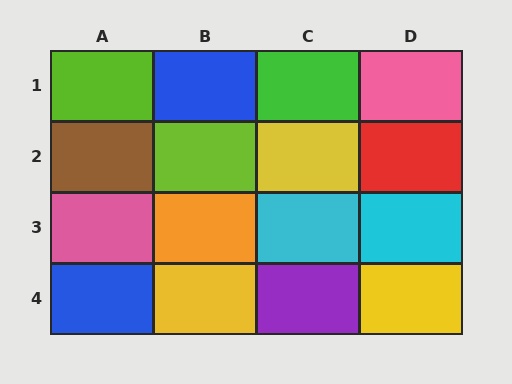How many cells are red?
1 cell is red.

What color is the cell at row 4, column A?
Blue.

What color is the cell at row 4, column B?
Yellow.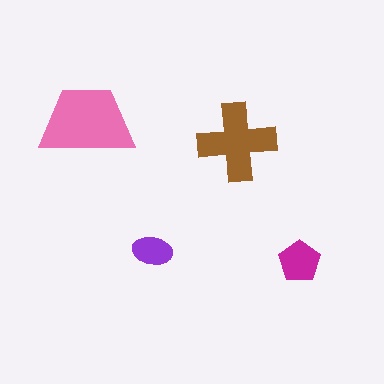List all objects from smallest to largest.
The purple ellipse, the magenta pentagon, the brown cross, the pink trapezoid.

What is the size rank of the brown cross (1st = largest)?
2nd.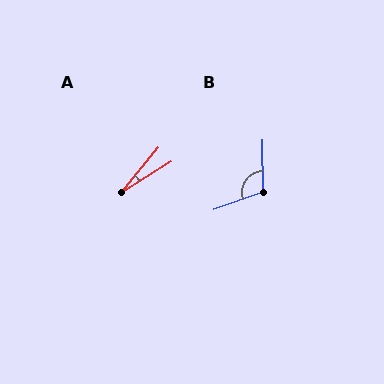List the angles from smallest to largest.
A (19°), B (110°).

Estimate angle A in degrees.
Approximately 19 degrees.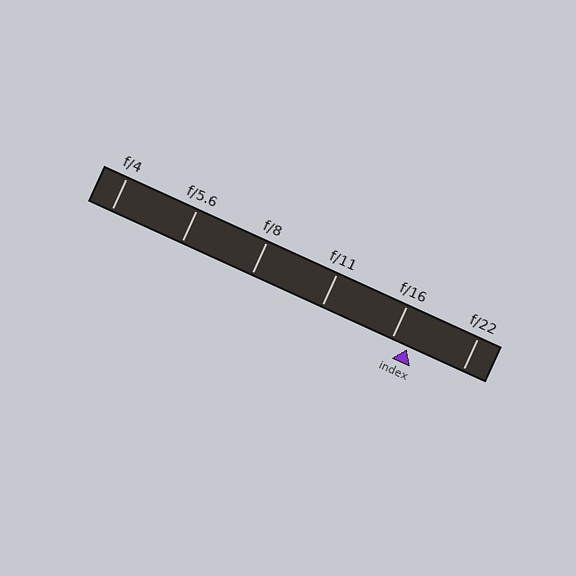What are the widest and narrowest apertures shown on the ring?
The widest aperture shown is f/4 and the narrowest is f/22.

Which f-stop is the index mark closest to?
The index mark is closest to f/16.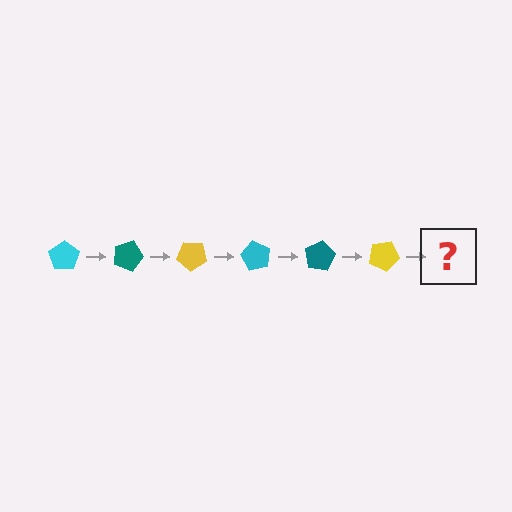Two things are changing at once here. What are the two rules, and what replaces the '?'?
The two rules are that it rotates 20 degrees each step and the color cycles through cyan, teal, and yellow. The '?' should be a cyan pentagon, rotated 120 degrees from the start.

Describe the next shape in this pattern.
It should be a cyan pentagon, rotated 120 degrees from the start.